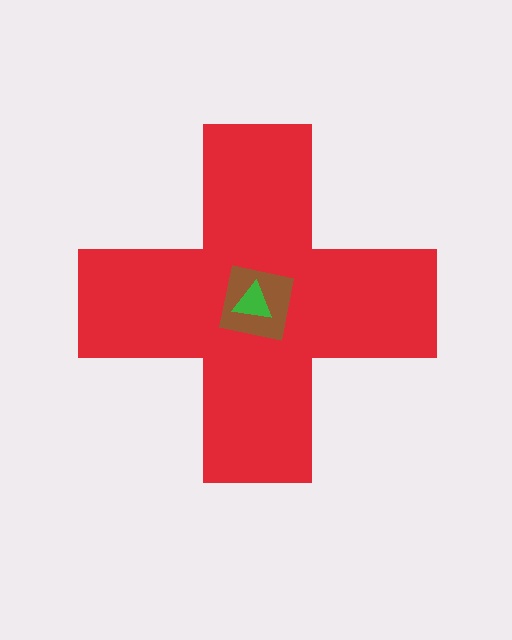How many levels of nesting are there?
3.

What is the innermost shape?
The green triangle.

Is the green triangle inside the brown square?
Yes.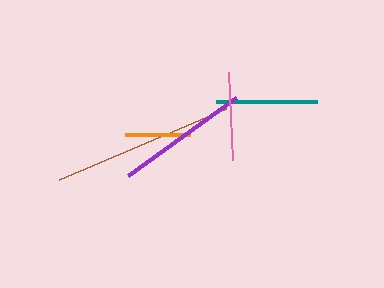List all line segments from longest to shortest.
From longest to shortest: brown, purple, teal, pink, orange.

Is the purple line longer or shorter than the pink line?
The purple line is longer than the pink line.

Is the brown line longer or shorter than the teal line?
The brown line is longer than the teal line.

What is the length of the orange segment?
The orange segment is approximately 65 pixels long.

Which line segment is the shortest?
The orange line is the shortest at approximately 65 pixels.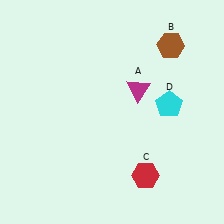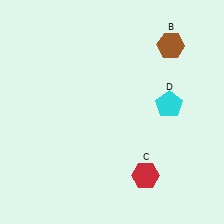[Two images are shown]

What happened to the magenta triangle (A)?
The magenta triangle (A) was removed in Image 2. It was in the top-right area of Image 1.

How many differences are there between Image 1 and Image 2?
There is 1 difference between the two images.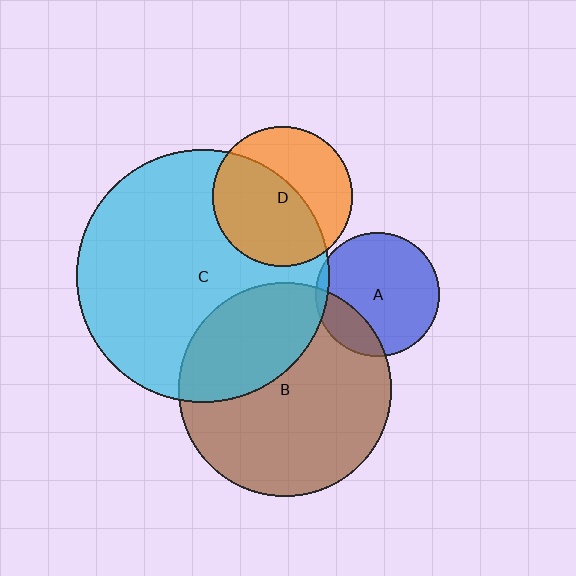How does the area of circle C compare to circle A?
Approximately 4.1 times.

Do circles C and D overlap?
Yes.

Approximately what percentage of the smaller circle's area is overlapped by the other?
Approximately 55%.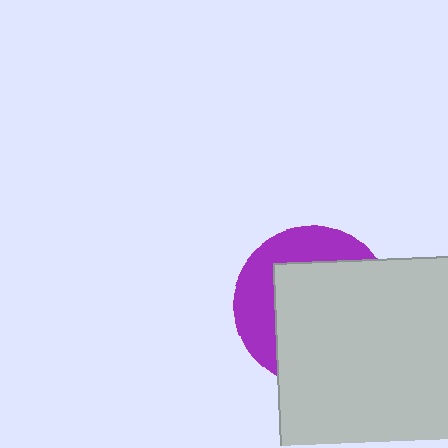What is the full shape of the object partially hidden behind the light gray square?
The partially hidden object is a purple circle.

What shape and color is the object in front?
The object in front is a light gray square.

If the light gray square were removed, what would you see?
You would see the complete purple circle.